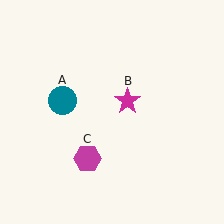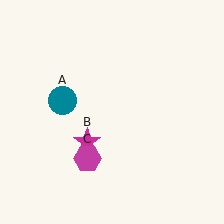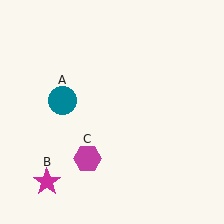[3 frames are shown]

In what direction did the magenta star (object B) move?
The magenta star (object B) moved down and to the left.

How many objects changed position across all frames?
1 object changed position: magenta star (object B).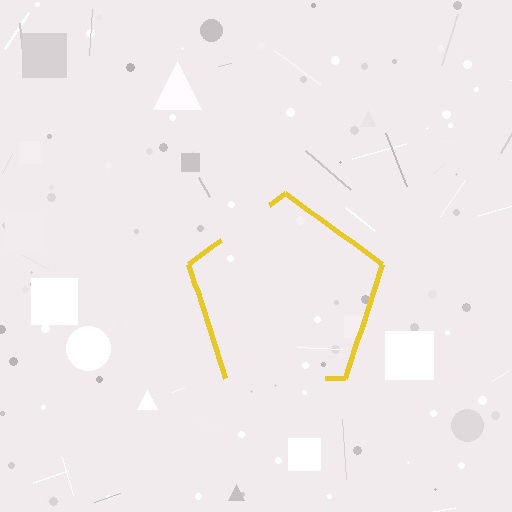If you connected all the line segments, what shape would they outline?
They would outline a pentagon.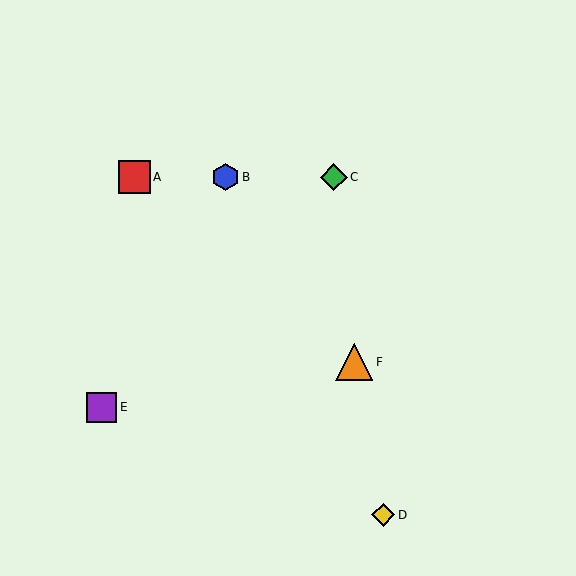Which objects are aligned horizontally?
Objects A, B, C are aligned horizontally.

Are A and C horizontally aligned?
Yes, both are at y≈177.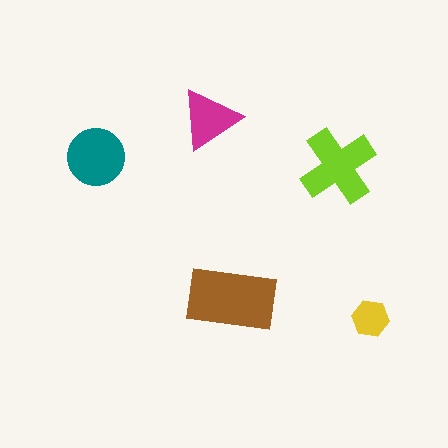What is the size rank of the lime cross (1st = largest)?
2nd.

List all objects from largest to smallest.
The brown rectangle, the lime cross, the teal circle, the magenta triangle, the yellow hexagon.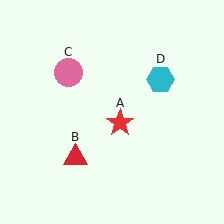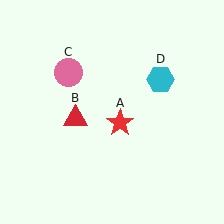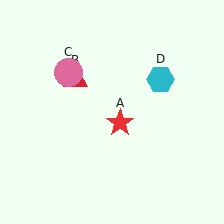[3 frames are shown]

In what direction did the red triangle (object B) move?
The red triangle (object B) moved up.